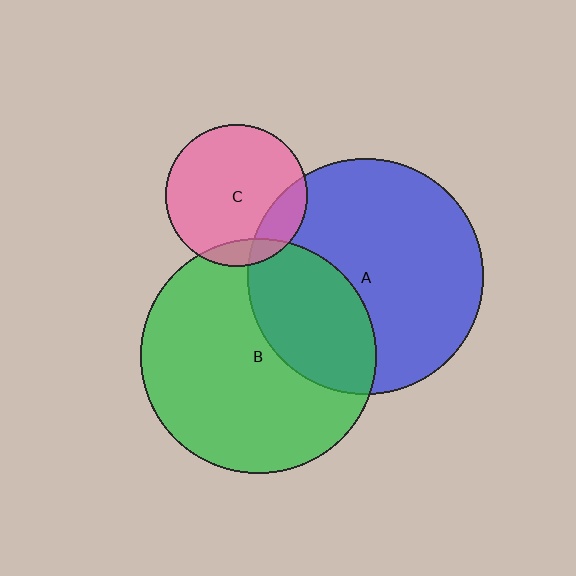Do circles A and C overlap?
Yes.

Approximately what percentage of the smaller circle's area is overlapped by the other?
Approximately 15%.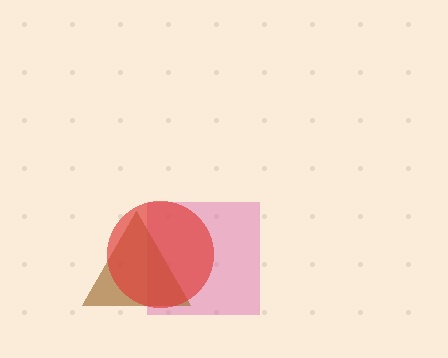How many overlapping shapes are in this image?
There are 3 overlapping shapes in the image.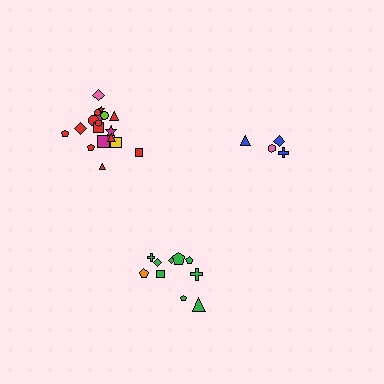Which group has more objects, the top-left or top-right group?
The top-left group.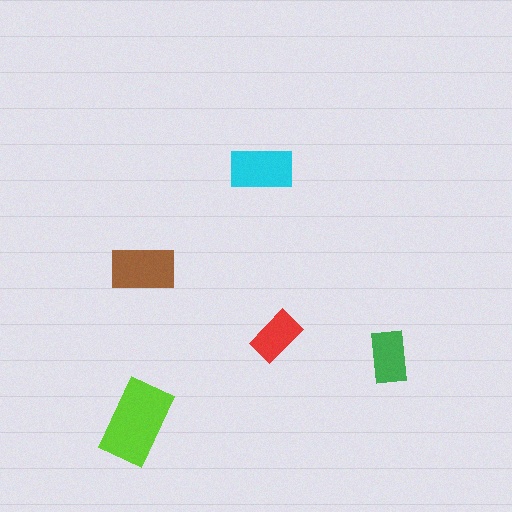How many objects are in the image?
There are 5 objects in the image.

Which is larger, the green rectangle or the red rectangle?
The green one.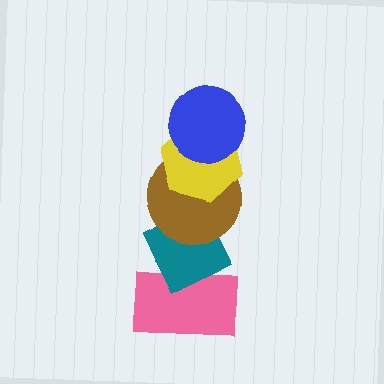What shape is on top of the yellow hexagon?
The blue circle is on top of the yellow hexagon.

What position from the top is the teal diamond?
The teal diamond is 4th from the top.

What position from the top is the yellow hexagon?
The yellow hexagon is 2nd from the top.